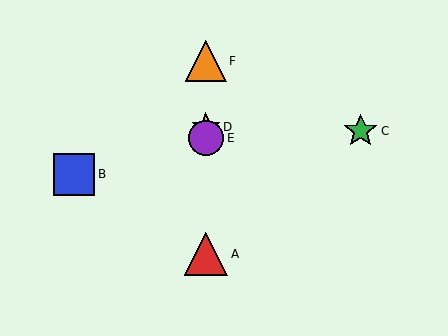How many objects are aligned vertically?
4 objects (A, D, E, F) are aligned vertically.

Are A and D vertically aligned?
Yes, both are at x≈206.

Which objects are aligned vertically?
Objects A, D, E, F are aligned vertically.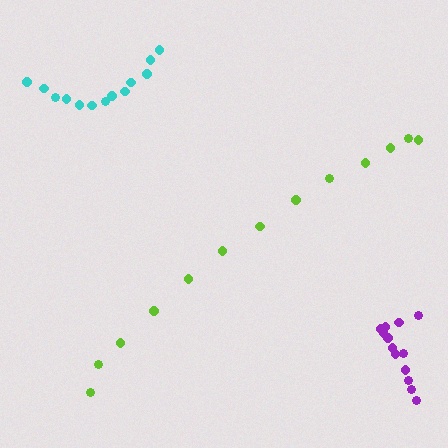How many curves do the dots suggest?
There are 3 distinct paths.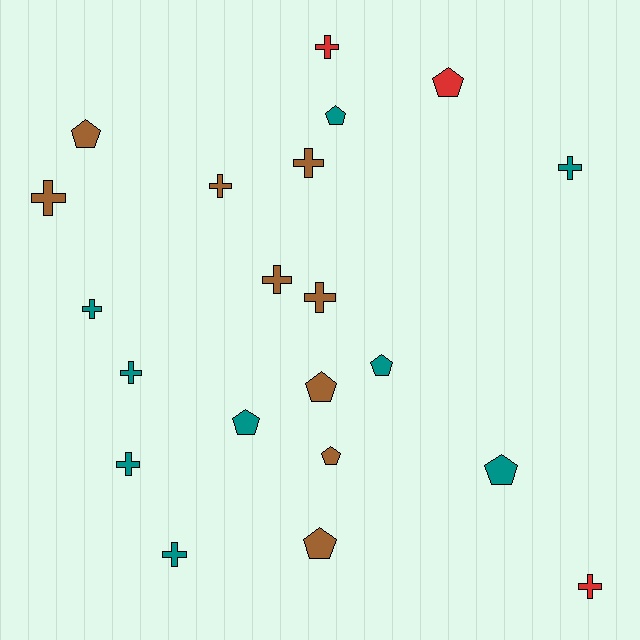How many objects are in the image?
There are 21 objects.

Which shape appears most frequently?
Cross, with 12 objects.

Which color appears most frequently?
Teal, with 9 objects.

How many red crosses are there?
There are 2 red crosses.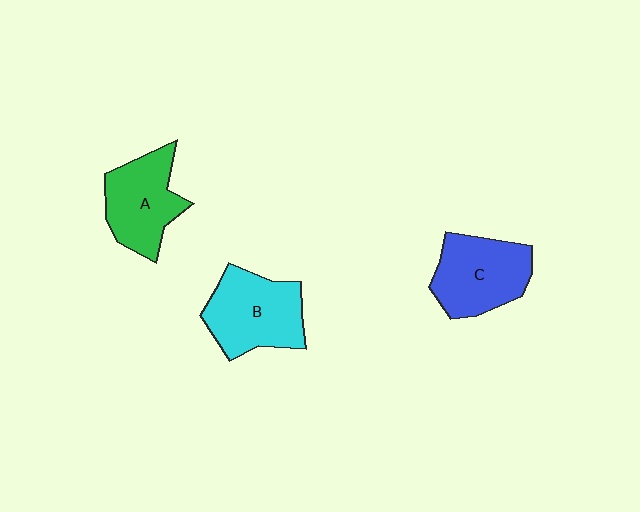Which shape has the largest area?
Shape B (cyan).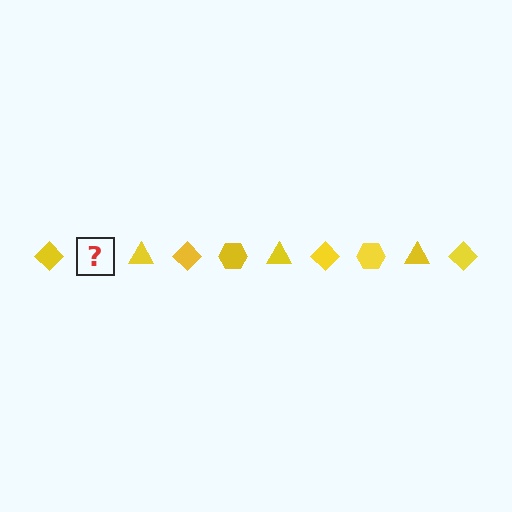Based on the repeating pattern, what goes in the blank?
The blank should be a yellow hexagon.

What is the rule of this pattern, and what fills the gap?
The rule is that the pattern cycles through diamond, hexagon, triangle shapes in yellow. The gap should be filled with a yellow hexagon.